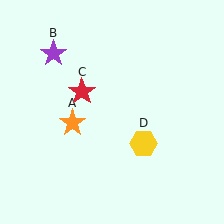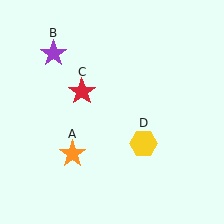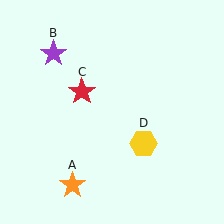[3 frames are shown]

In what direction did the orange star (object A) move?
The orange star (object A) moved down.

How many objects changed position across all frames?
1 object changed position: orange star (object A).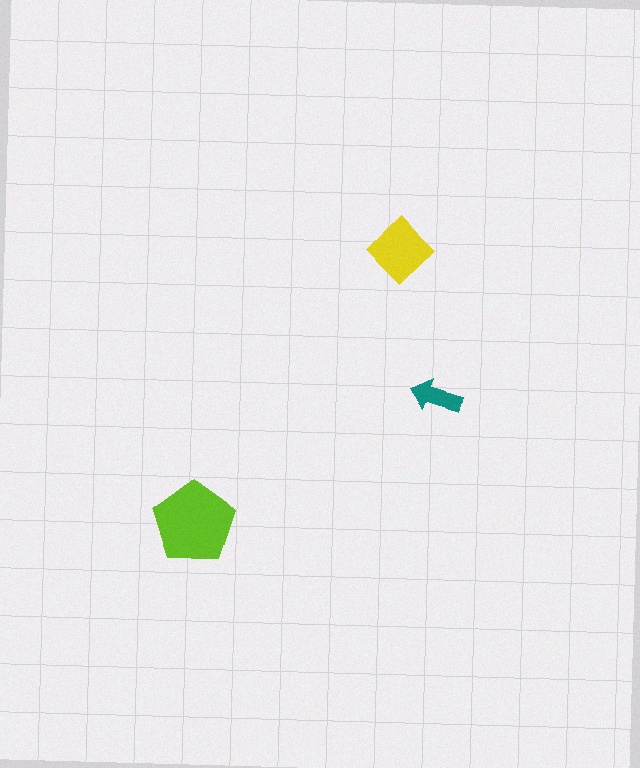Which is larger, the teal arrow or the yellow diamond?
The yellow diamond.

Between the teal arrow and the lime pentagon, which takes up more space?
The lime pentagon.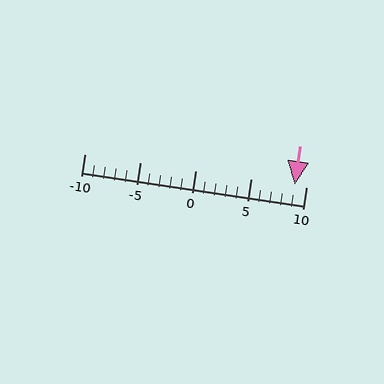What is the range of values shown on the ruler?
The ruler shows values from -10 to 10.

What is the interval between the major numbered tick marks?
The major tick marks are spaced 5 units apart.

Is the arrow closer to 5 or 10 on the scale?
The arrow is closer to 10.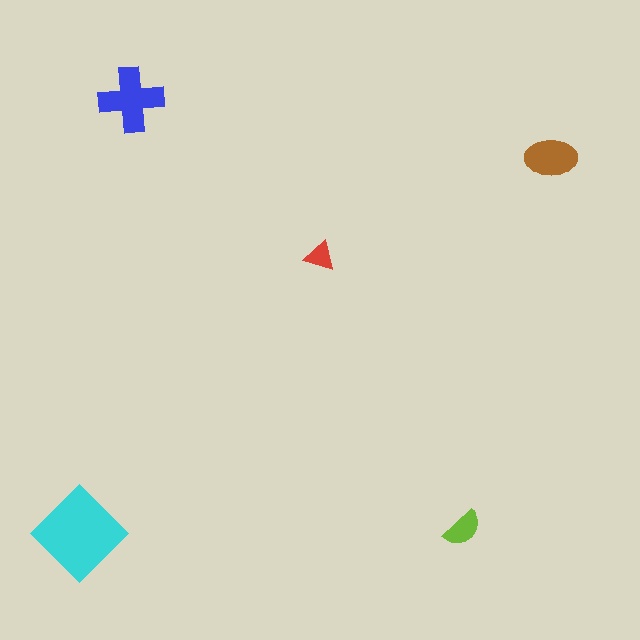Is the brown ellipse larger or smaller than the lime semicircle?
Larger.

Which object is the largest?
The cyan diamond.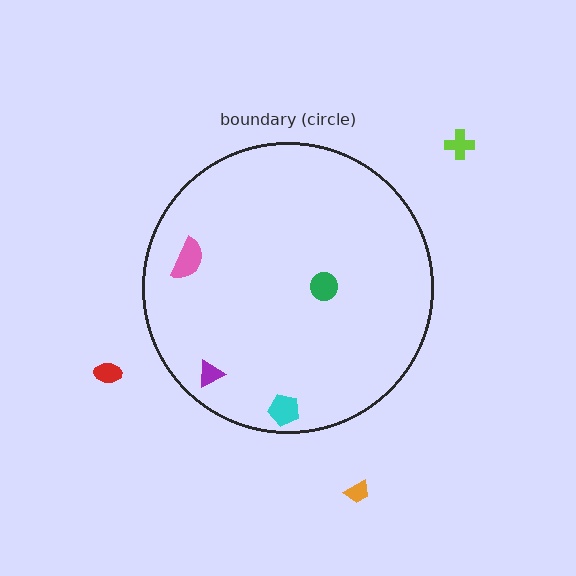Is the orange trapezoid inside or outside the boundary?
Outside.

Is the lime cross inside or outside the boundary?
Outside.